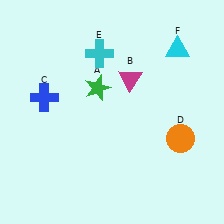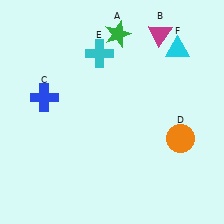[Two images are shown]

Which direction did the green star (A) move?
The green star (A) moved up.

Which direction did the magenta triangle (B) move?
The magenta triangle (B) moved up.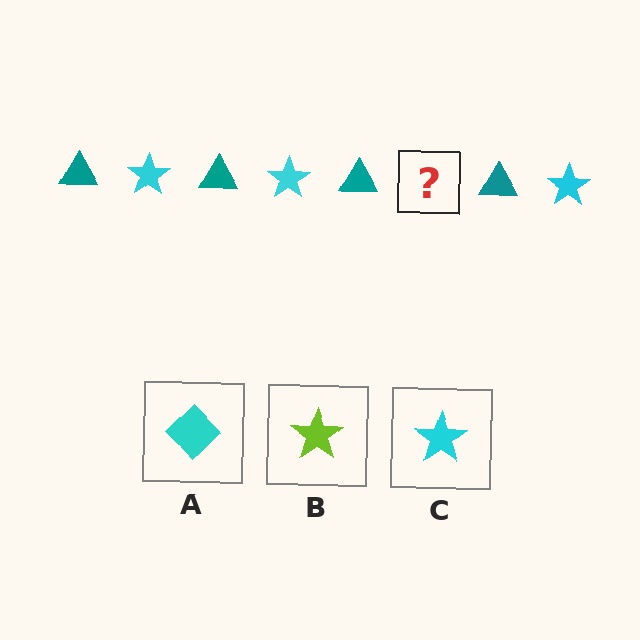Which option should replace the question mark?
Option C.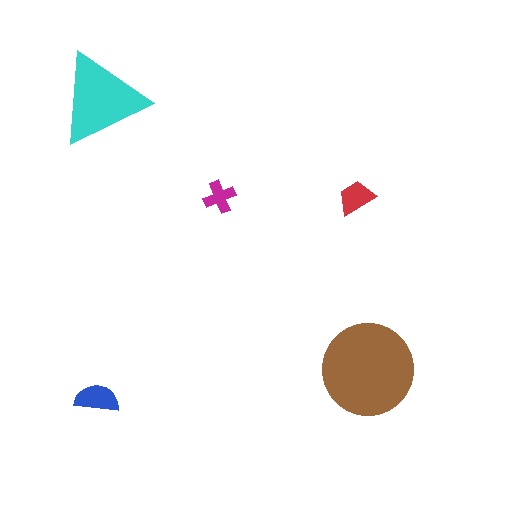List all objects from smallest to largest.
The magenta cross, the red trapezoid, the blue semicircle, the cyan triangle, the brown circle.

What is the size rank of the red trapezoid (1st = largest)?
4th.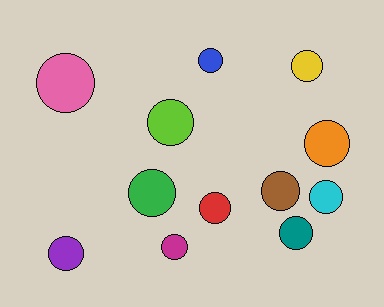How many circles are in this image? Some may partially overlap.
There are 12 circles.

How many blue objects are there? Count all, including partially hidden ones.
There is 1 blue object.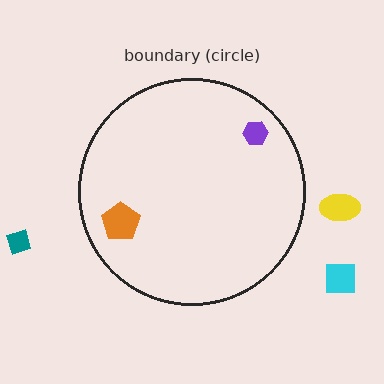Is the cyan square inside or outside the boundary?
Outside.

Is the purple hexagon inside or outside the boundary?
Inside.